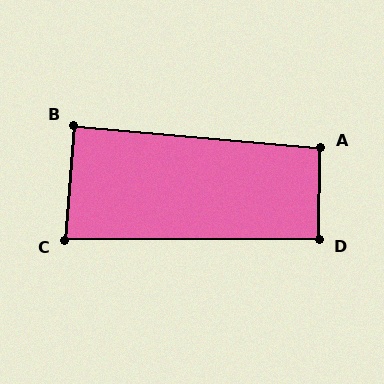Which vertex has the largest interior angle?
A, at approximately 94 degrees.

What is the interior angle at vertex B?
Approximately 89 degrees (approximately right).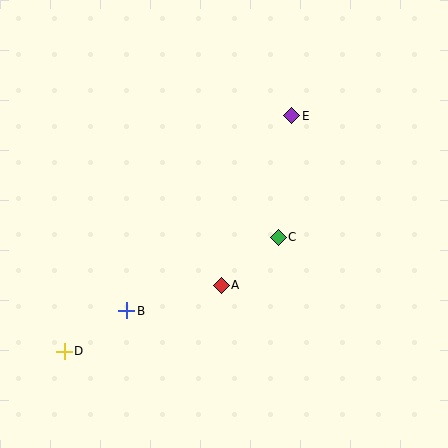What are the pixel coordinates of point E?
Point E is at (292, 116).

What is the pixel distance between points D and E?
The distance between D and E is 328 pixels.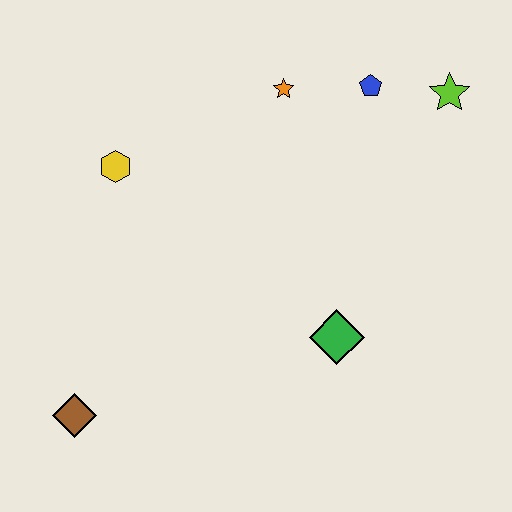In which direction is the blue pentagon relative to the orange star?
The blue pentagon is to the right of the orange star.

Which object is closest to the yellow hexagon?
The orange star is closest to the yellow hexagon.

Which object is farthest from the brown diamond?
The lime star is farthest from the brown diamond.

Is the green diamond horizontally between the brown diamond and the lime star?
Yes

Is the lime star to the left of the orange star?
No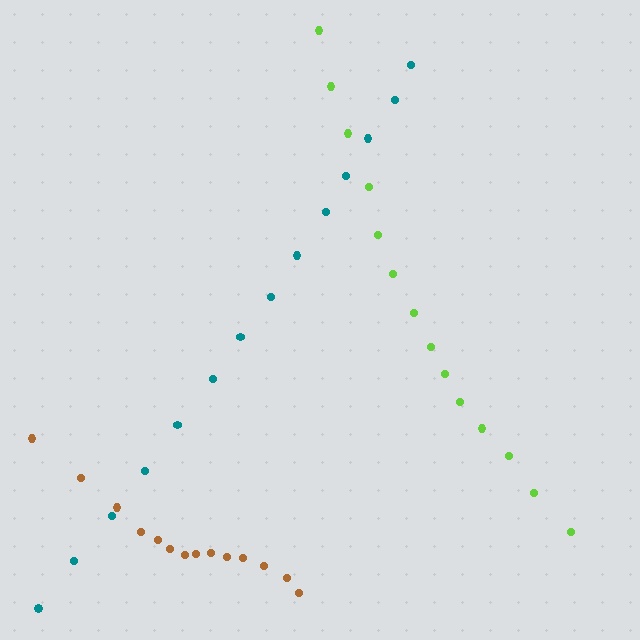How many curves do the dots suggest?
There are 3 distinct paths.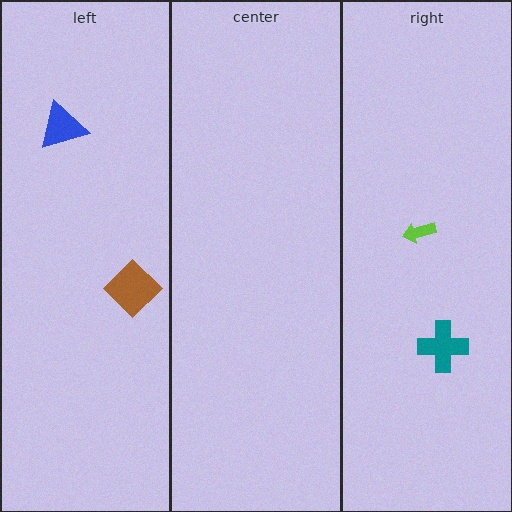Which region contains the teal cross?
The right region.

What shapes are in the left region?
The blue triangle, the brown diamond.